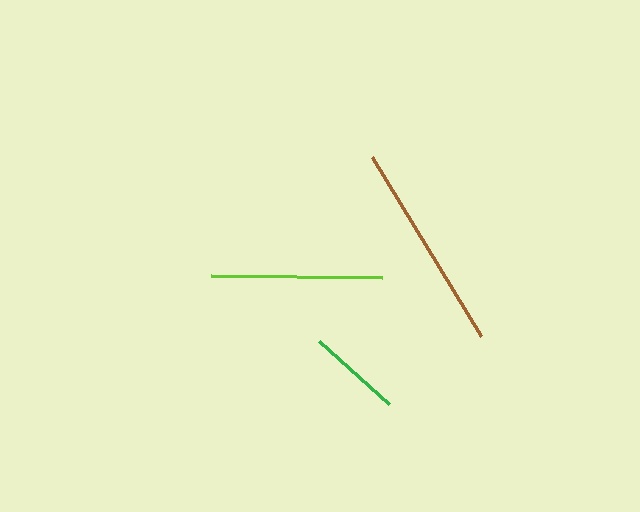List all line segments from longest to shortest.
From longest to shortest: brown, lime, green.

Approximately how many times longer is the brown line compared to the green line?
The brown line is approximately 2.2 times the length of the green line.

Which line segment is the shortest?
The green line is the shortest at approximately 94 pixels.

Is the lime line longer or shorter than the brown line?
The brown line is longer than the lime line.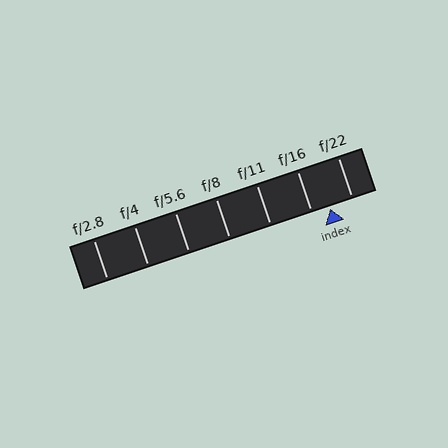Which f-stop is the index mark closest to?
The index mark is closest to f/16.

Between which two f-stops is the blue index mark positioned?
The index mark is between f/16 and f/22.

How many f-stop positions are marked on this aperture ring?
There are 7 f-stop positions marked.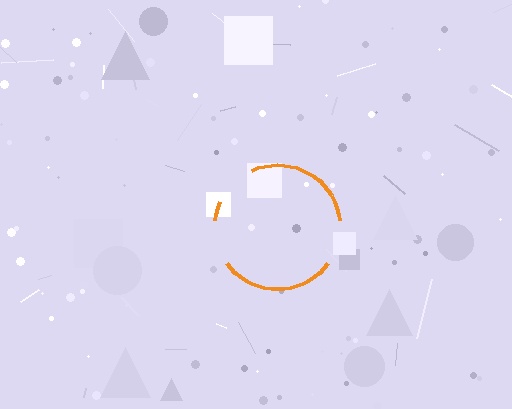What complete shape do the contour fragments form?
The contour fragments form a circle.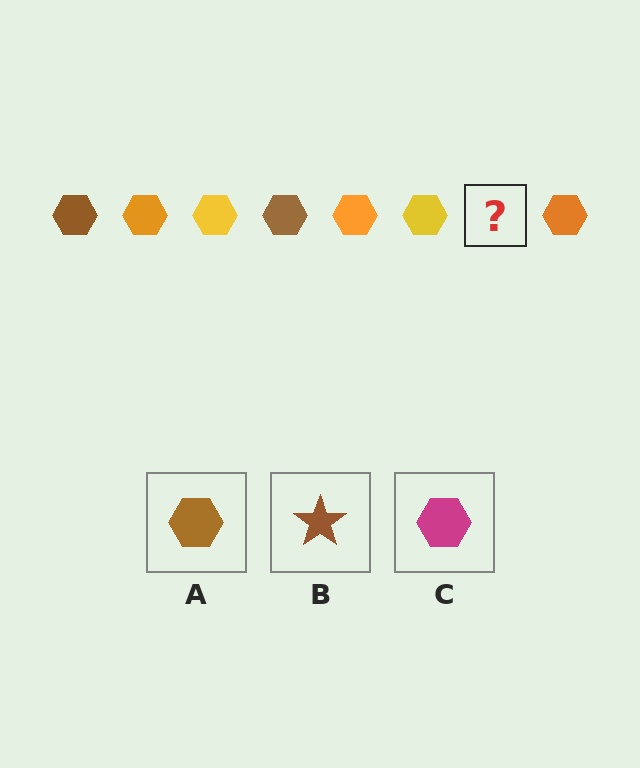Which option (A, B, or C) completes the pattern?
A.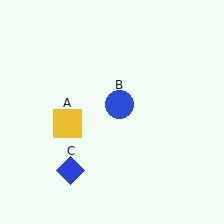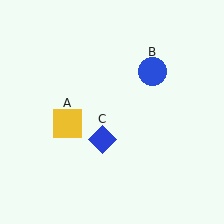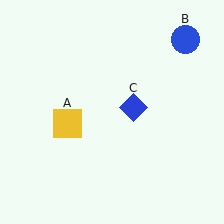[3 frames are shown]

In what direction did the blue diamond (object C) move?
The blue diamond (object C) moved up and to the right.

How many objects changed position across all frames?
2 objects changed position: blue circle (object B), blue diamond (object C).